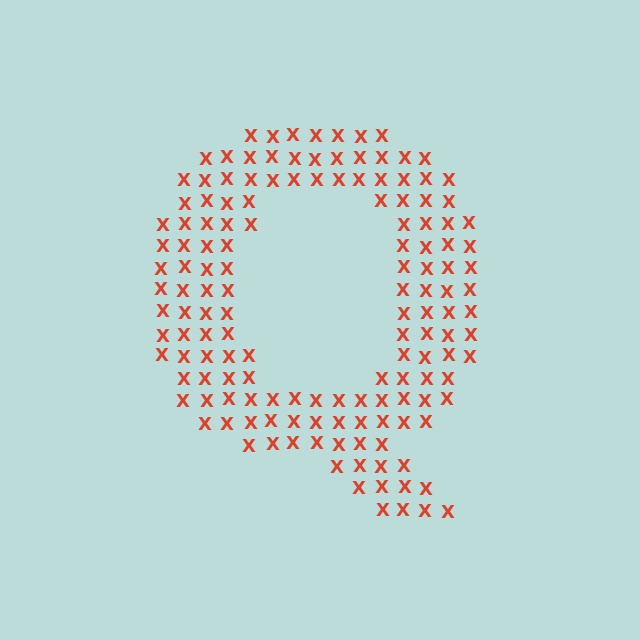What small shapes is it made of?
It is made of small letter X's.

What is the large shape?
The large shape is the letter Q.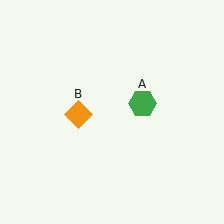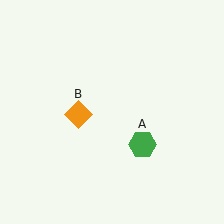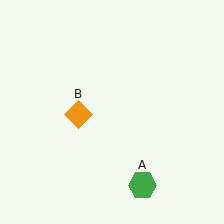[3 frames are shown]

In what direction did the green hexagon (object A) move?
The green hexagon (object A) moved down.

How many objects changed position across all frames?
1 object changed position: green hexagon (object A).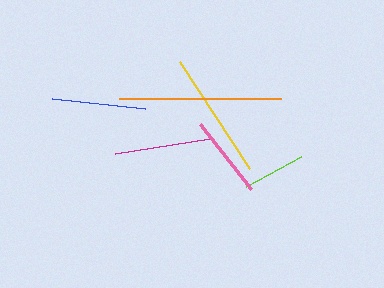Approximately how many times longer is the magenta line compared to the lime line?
The magenta line is approximately 1.6 times the length of the lime line.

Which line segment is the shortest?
The lime line is the shortest at approximately 62 pixels.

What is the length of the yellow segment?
The yellow segment is approximately 128 pixels long.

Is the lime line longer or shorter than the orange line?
The orange line is longer than the lime line.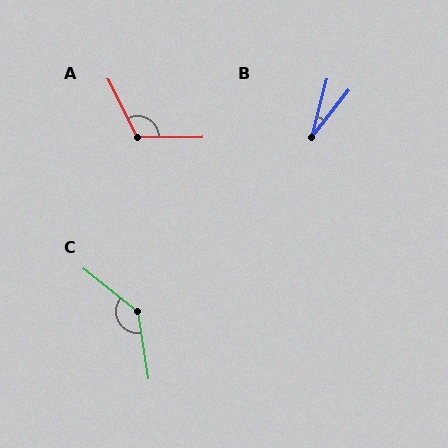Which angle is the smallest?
B, at approximately 24 degrees.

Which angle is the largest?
C, at approximately 138 degrees.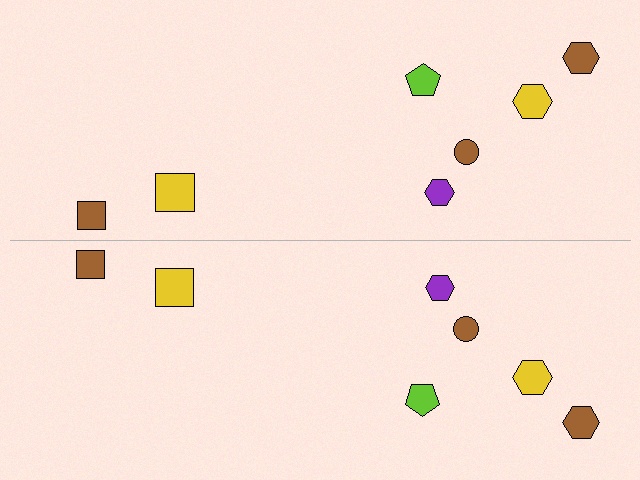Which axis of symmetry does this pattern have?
The pattern has a horizontal axis of symmetry running through the center of the image.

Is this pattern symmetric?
Yes, this pattern has bilateral (reflection) symmetry.